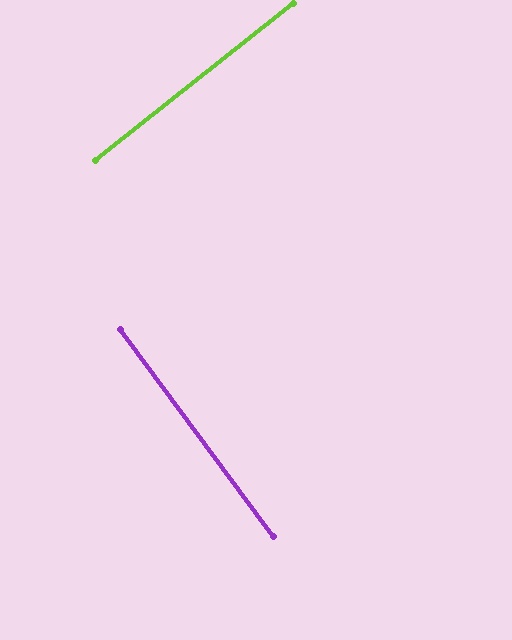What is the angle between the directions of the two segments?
Approximately 88 degrees.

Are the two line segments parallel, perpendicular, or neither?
Perpendicular — they meet at approximately 88°.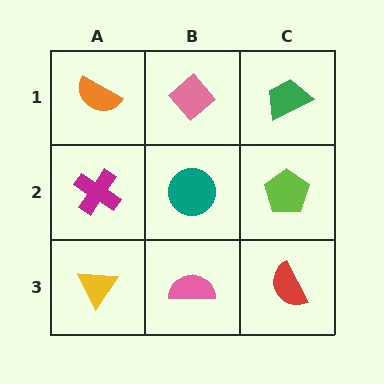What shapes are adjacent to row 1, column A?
A magenta cross (row 2, column A), a pink diamond (row 1, column B).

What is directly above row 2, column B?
A pink diamond.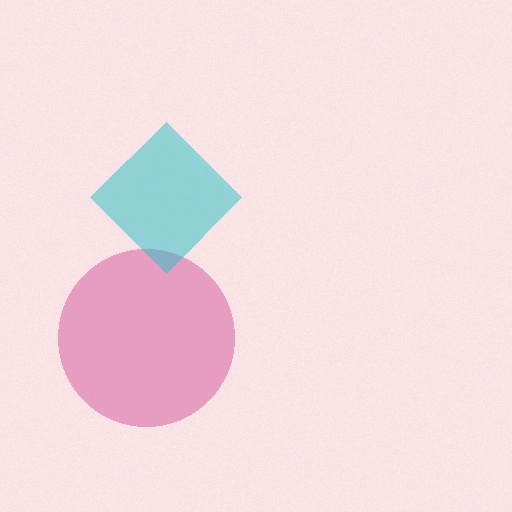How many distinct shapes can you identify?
There are 2 distinct shapes: a pink circle, a cyan diamond.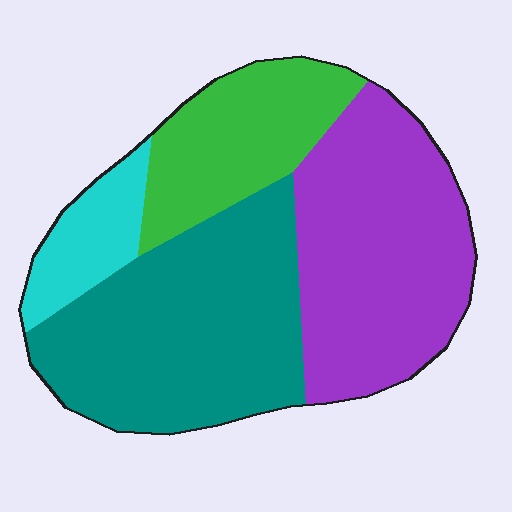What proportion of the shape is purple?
Purple takes up about one third (1/3) of the shape.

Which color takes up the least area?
Cyan, at roughly 10%.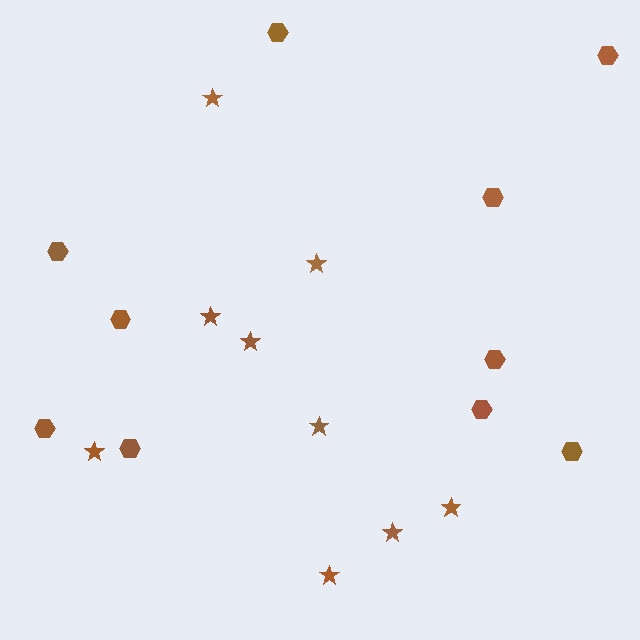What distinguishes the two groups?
There are 2 groups: one group of hexagons (10) and one group of stars (9).